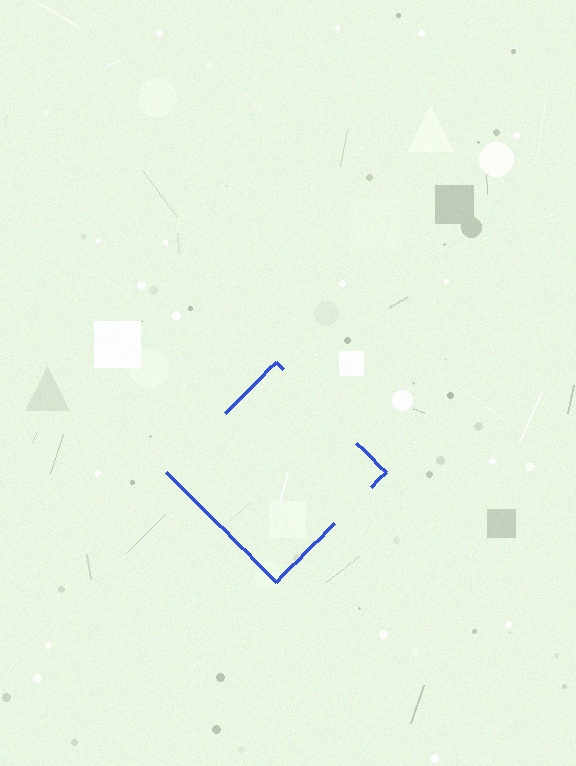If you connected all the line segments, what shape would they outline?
They would outline a diamond.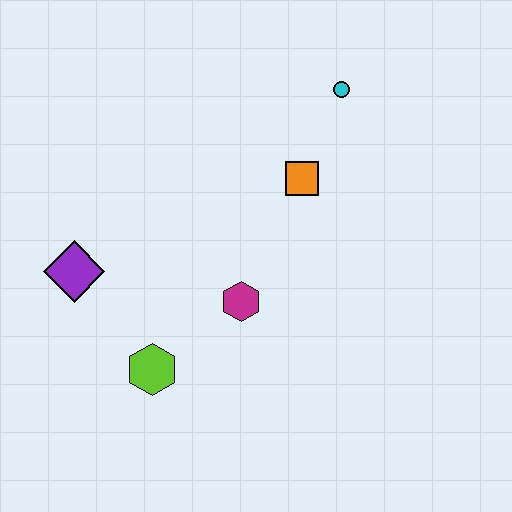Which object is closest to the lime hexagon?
The magenta hexagon is closest to the lime hexagon.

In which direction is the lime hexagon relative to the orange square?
The lime hexagon is below the orange square.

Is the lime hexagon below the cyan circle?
Yes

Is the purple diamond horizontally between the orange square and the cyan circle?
No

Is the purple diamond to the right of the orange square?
No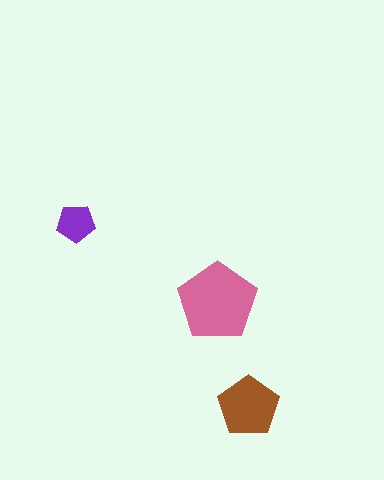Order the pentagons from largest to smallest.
the pink one, the brown one, the purple one.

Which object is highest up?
The purple pentagon is topmost.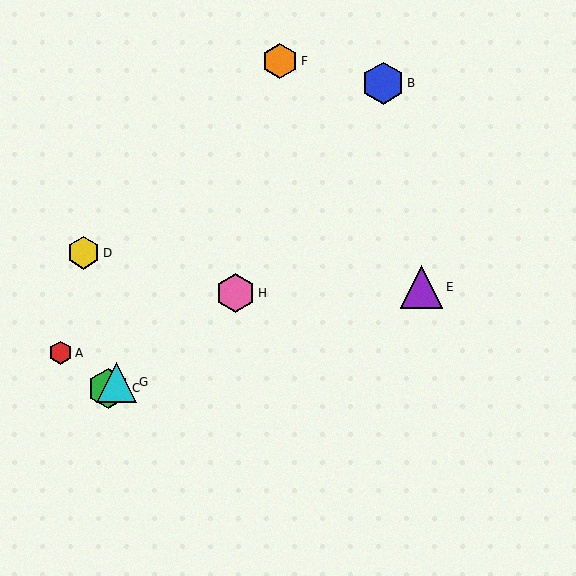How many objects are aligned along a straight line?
3 objects (C, G, H) are aligned along a straight line.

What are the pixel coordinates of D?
Object D is at (84, 253).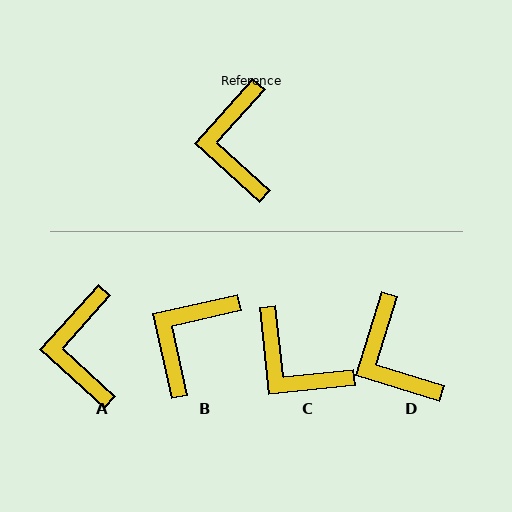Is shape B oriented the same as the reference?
No, it is off by about 35 degrees.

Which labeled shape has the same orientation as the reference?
A.